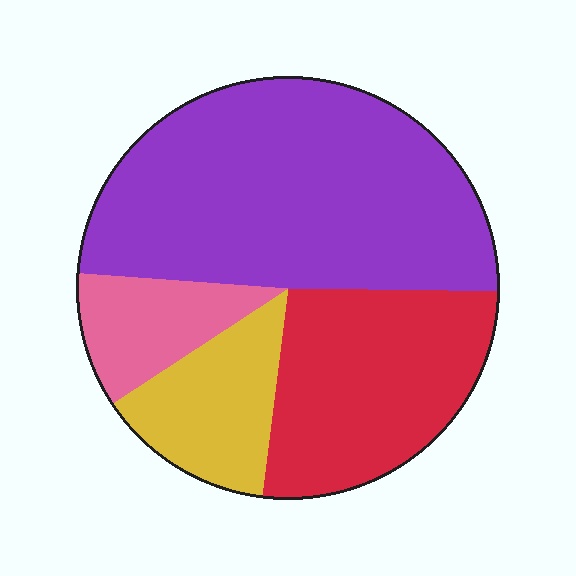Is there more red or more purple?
Purple.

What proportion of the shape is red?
Red covers about 25% of the shape.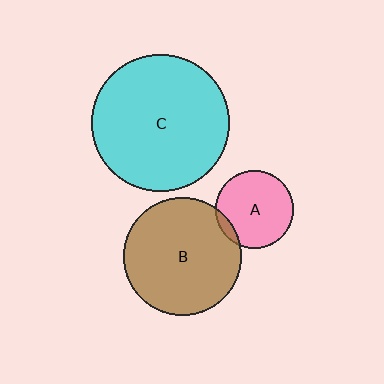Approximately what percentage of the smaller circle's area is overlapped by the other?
Approximately 10%.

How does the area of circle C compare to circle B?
Approximately 1.4 times.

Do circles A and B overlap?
Yes.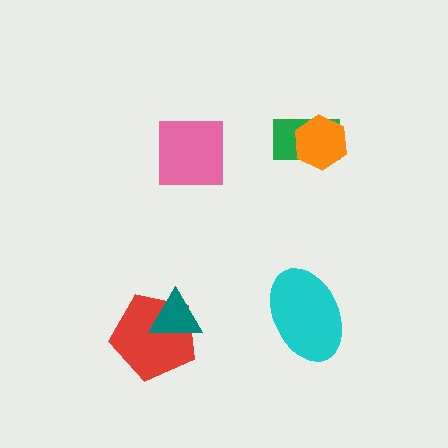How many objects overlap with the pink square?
0 objects overlap with the pink square.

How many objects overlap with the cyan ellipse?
0 objects overlap with the cyan ellipse.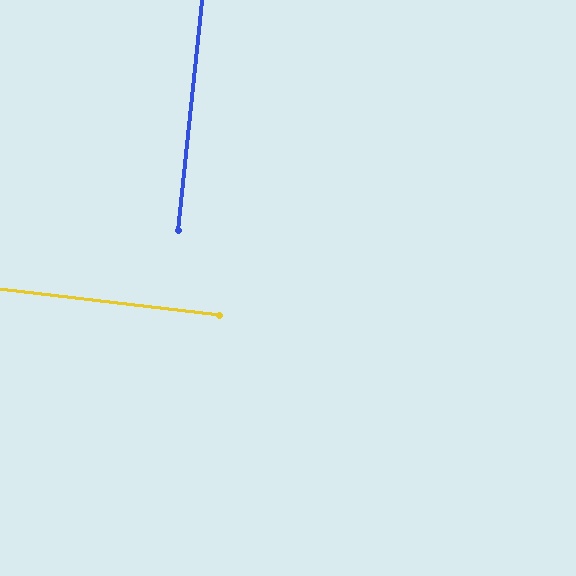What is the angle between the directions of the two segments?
Approximately 89 degrees.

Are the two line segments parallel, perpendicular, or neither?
Perpendicular — they meet at approximately 89°.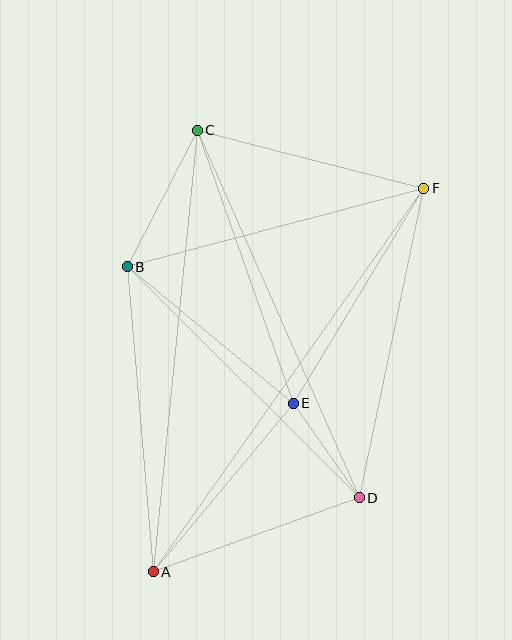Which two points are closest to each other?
Points D and E are closest to each other.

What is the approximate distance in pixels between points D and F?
The distance between D and F is approximately 316 pixels.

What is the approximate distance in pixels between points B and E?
The distance between B and E is approximately 215 pixels.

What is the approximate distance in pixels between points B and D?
The distance between B and D is approximately 327 pixels.